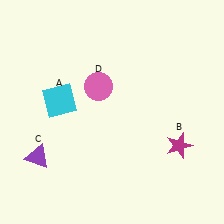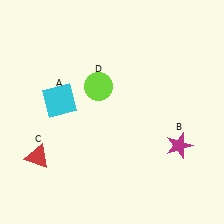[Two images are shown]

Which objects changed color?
C changed from purple to red. D changed from pink to lime.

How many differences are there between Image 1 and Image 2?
There are 2 differences between the two images.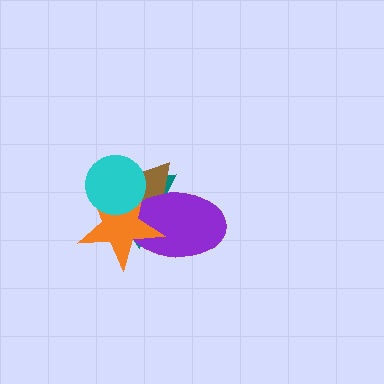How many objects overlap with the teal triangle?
4 objects overlap with the teal triangle.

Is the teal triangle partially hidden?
Yes, it is partially covered by another shape.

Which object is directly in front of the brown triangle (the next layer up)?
The purple ellipse is directly in front of the brown triangle.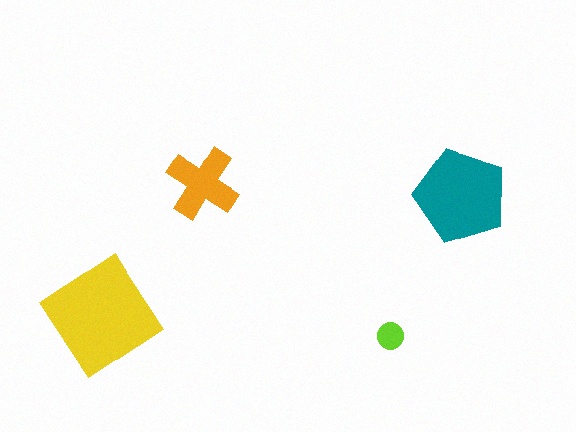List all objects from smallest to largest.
The lime circle, the orange cross, the teal pentagon, the yellow diamond.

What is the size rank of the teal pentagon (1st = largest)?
2nd.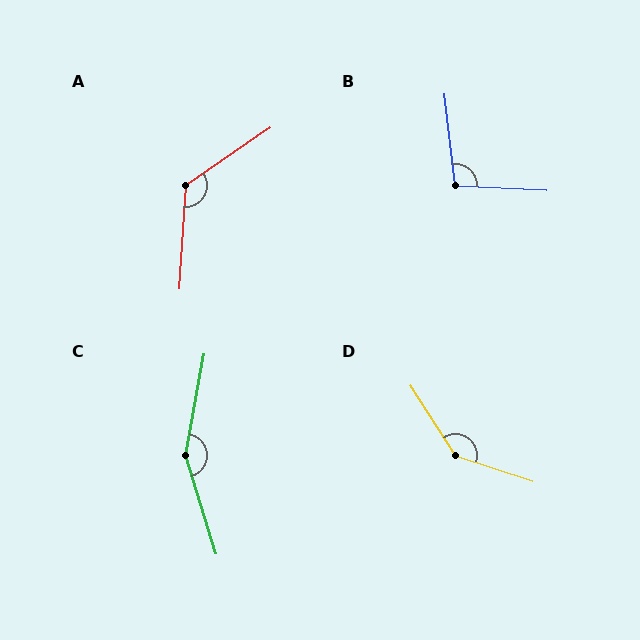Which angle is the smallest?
B, at approximately 99 degrees.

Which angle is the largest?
C, at approximately 153 degrees.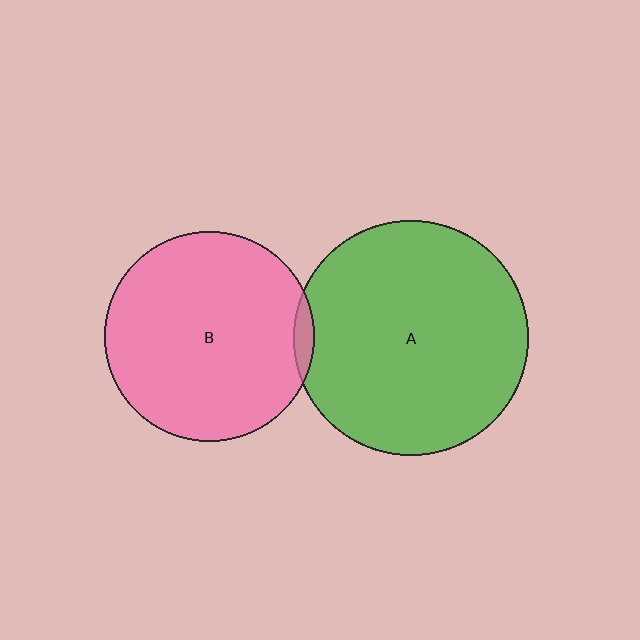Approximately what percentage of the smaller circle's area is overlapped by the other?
Approximately 5%.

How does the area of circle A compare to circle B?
Approximately 1.3 times.